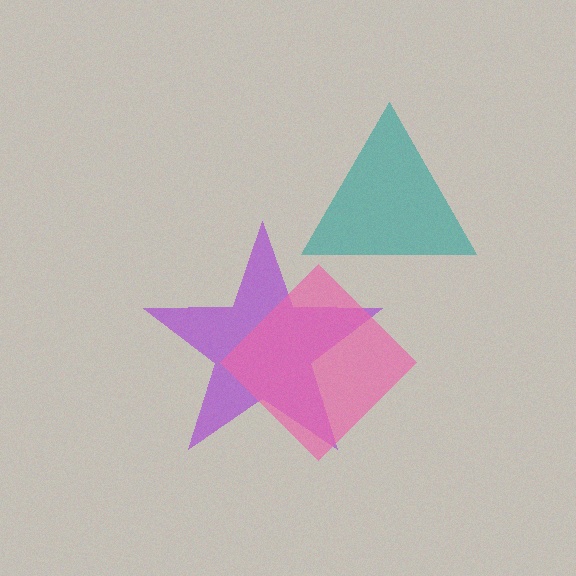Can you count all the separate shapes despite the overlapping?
Yes, there are 3 separate shapes.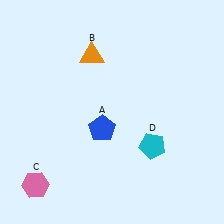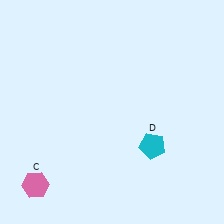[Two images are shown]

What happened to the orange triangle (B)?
The orange triangle (B) was removed in Image 2. It was in the top-left area of Image 1.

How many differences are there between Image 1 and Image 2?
There are 2 differences between the two images.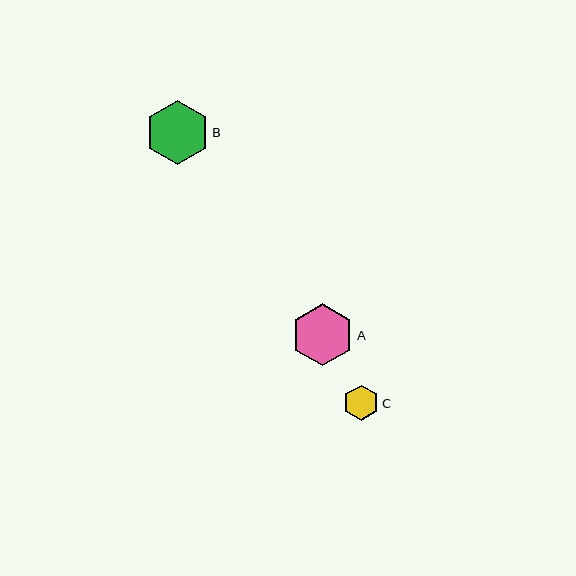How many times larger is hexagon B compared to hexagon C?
Hexagon B is approximately 1.8 times the size of hexagon C.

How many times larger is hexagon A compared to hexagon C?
Hexagon A is approximately 1.7 times the size of hexagon C.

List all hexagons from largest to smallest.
From largest to smallest: B, A, C.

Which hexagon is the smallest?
Hexagon C is the smallest with a size of approximately 36 pixels.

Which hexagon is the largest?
Hexagon B is the largest with a size of approximately 64 pixels.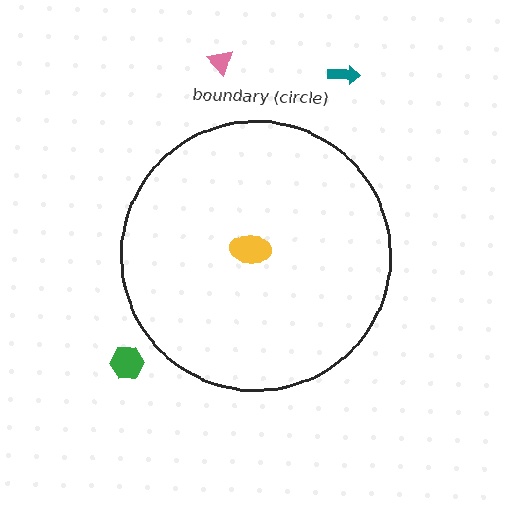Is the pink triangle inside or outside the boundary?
Outside.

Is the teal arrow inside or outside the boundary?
Outside.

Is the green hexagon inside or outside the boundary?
Outside.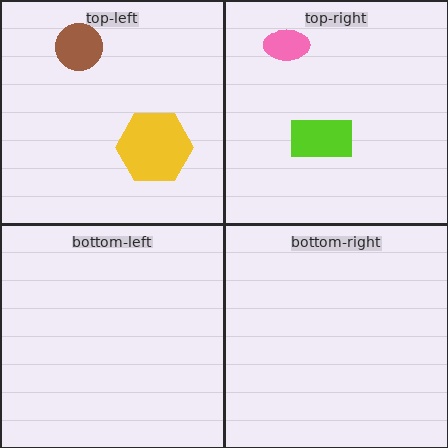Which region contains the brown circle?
The top-left region.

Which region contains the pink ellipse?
The top-right region.